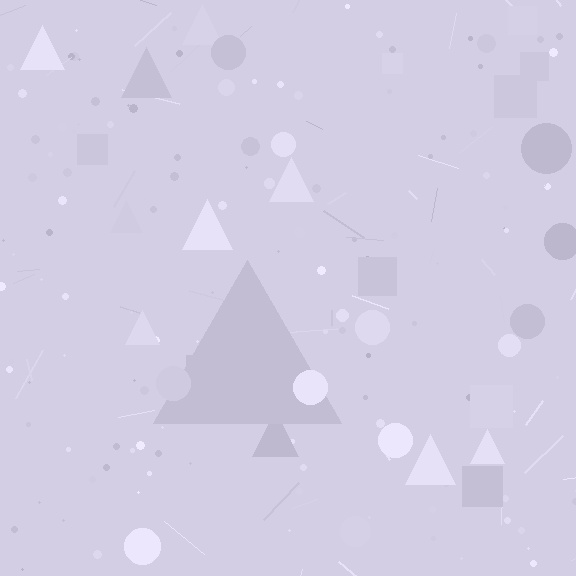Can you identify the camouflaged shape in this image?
The camouflaged shape is a triangle.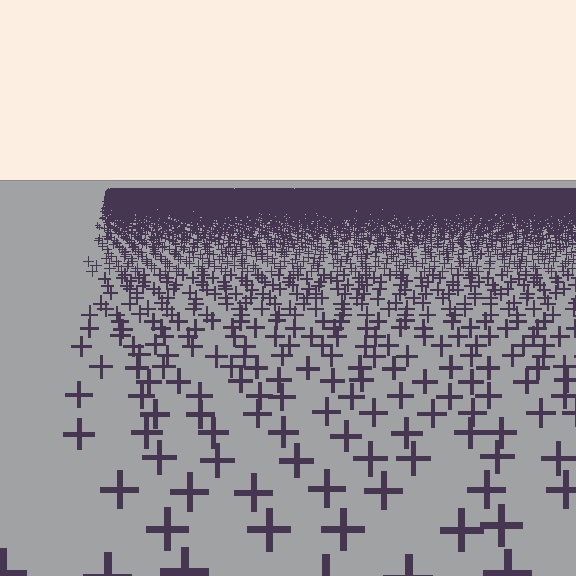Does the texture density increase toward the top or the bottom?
Density increases toward the top.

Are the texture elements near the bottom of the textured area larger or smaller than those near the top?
Larger. Near the bottom, elements are closer to the viewer and appear at a bigger on-screen size.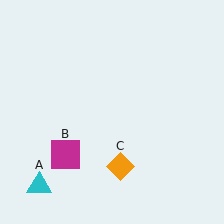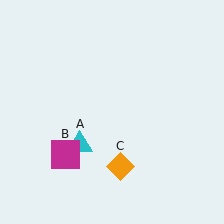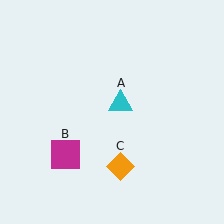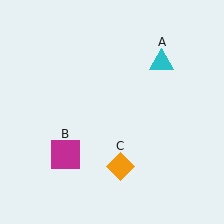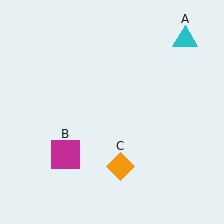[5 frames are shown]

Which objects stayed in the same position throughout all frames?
Magenta square (object B) and orange diamond (object C) remained stationary.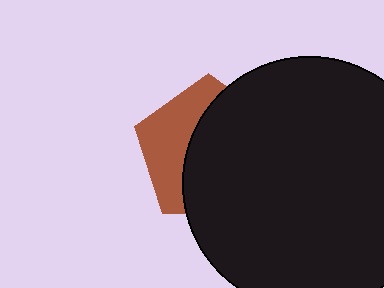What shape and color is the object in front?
The object in front is a black circle.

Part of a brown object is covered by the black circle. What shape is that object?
It is a pentagon.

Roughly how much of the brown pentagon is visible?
A small part of it is visible (roughly 37%).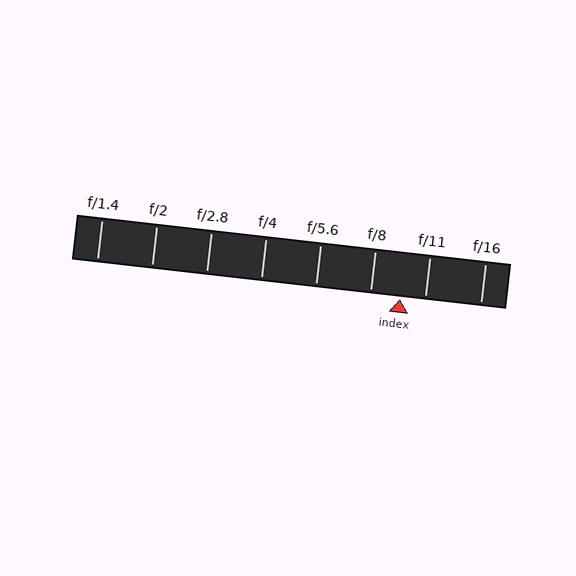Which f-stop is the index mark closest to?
The index mark is closest to f/11.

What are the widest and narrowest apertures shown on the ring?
The widest aperture shown is f/1.4 and the narrowest is f/16.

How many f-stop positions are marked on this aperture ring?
There are 8 f-stop positions marked.